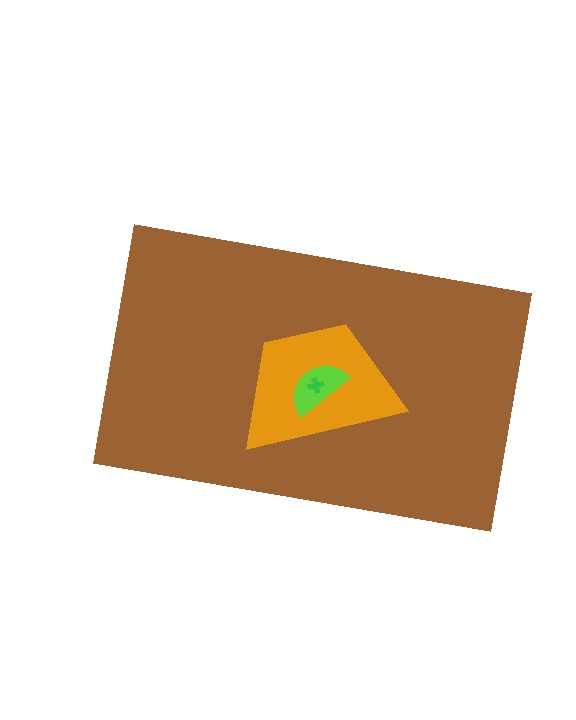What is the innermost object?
The green cross.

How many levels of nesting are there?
4.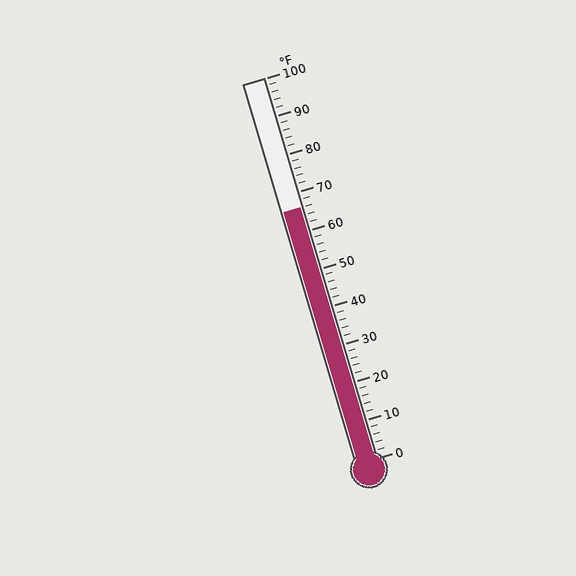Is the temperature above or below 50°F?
The temperature is above 50°F.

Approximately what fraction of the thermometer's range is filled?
The thermometer is filled to approximately 65% of its range.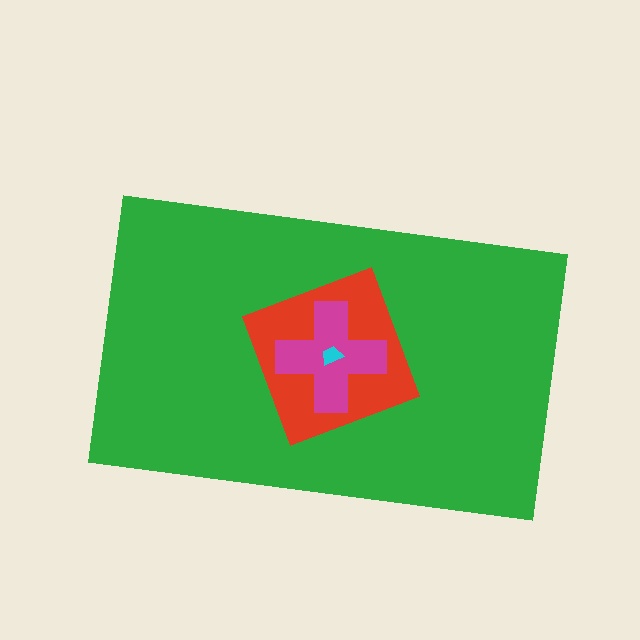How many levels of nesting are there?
4.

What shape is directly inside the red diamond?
The magenta cross.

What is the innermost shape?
The cyan trapezoid.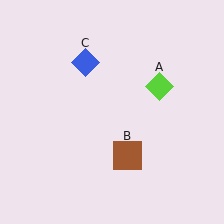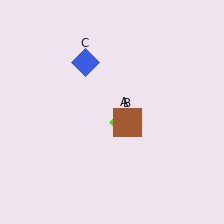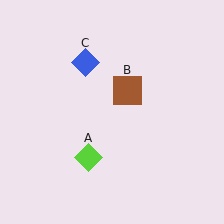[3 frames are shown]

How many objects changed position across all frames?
2 objects changed position: lime diamond (object A), brown square (object B).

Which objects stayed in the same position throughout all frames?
Blue diamond (object C) remained stationary.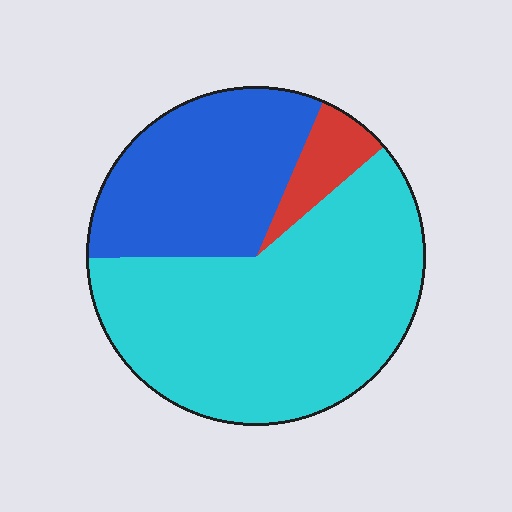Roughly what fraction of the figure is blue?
Blue takes up between a quarter and a half of the figure.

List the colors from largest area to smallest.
From largest to smallest: cyan, blue, red.